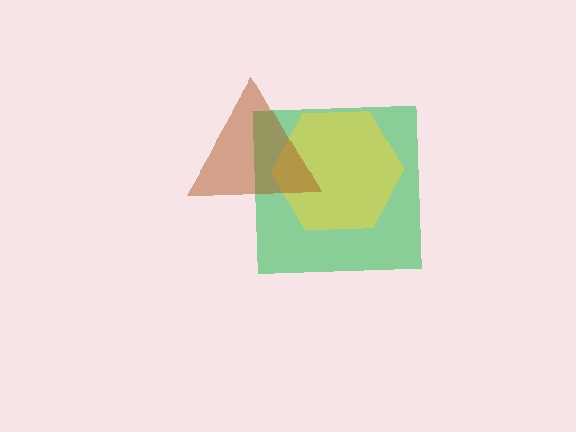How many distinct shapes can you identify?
There are 3 distinct shapes: a green square, a yellow hexagon, a brown triangle.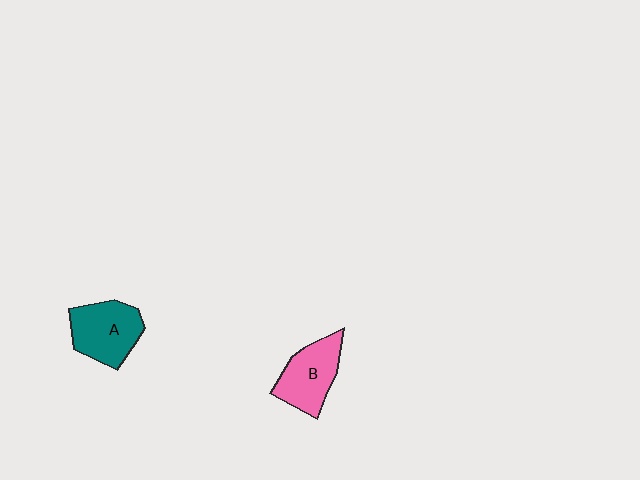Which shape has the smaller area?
Shape B (pink).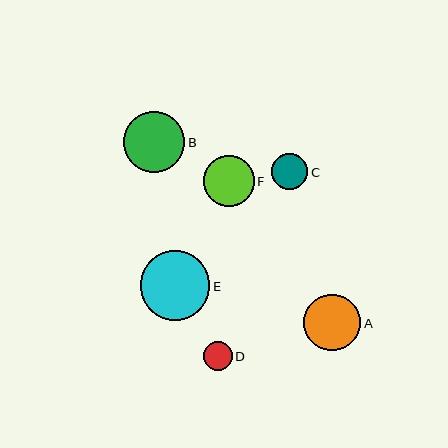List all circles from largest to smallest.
From largest to smallest: E, B, A, F, C, D.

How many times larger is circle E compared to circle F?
Circle E is approximately 1.4 times the size of circle F.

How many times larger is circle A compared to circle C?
Circle A is approximately 1.6 times the size of circle C.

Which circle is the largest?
Circle E is the largest with a size of approximately 70 pixels.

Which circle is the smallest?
Circle D is the smallest with a size of approximately 29 pixels.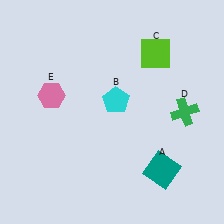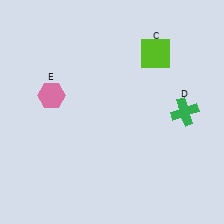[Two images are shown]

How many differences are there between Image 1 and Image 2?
There are 2 differences between the two images.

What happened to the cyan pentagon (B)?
The cyan pentagon (B) was removed in Image 2. It was in the top-right area of Image 1.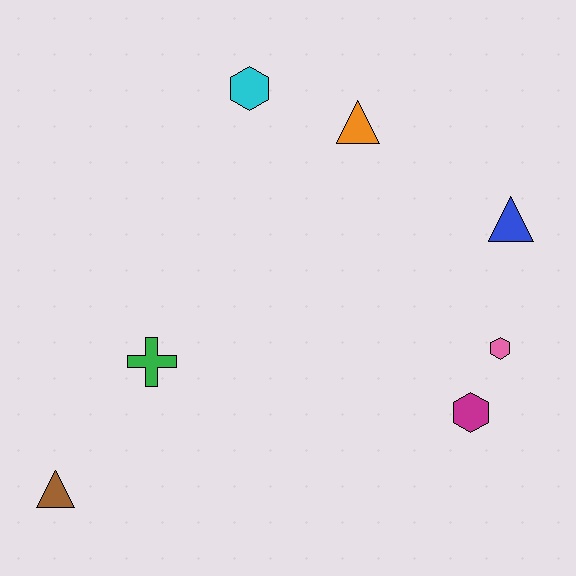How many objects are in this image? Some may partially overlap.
There are 7 objects.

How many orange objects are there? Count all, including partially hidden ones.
There is 1 orange object.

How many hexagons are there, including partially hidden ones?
There are 3 hexagons.